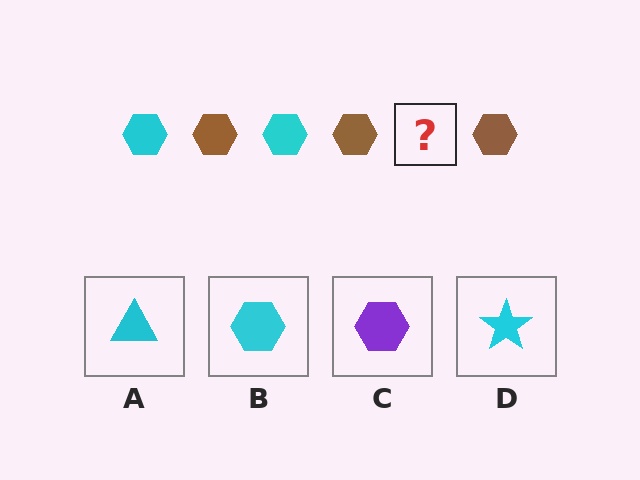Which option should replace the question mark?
Option B.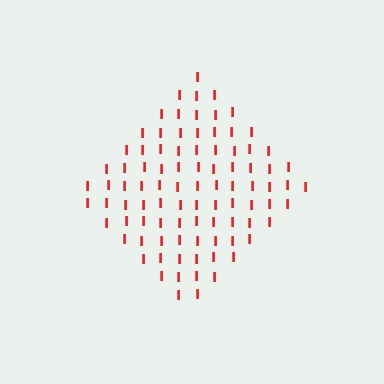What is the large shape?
The large shape is a diamond.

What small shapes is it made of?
It is made of small letter I's.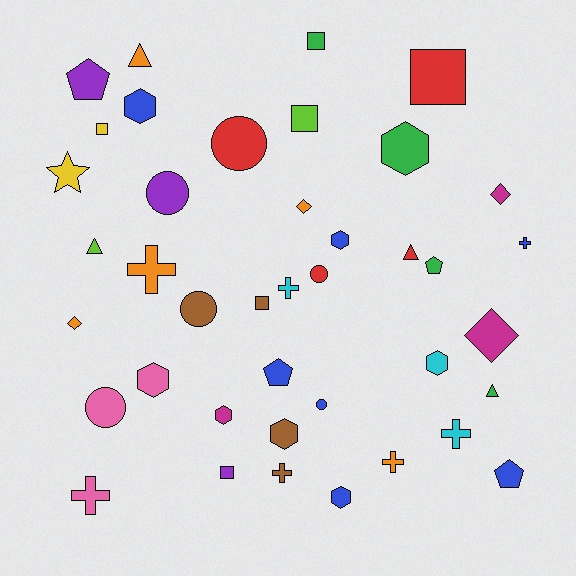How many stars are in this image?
There is 1 star.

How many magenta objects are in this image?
There are 3 magenta objects.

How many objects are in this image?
There are 40 objects.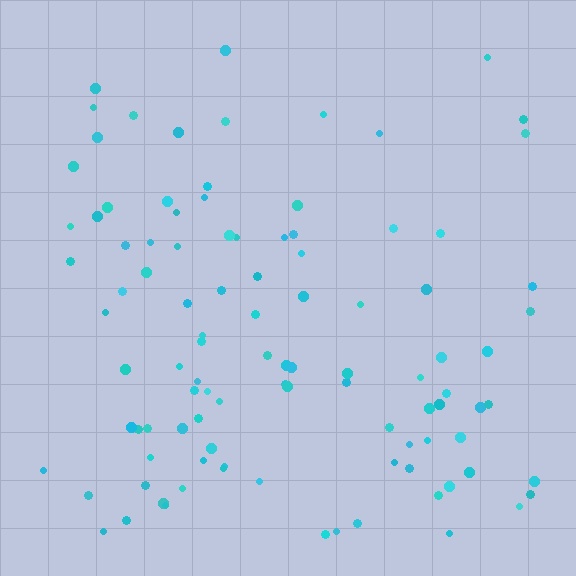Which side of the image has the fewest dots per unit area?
The top.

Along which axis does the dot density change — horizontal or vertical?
Vertical.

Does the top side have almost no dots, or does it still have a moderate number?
Still a moderate number, just noticeably fewer than the bottom.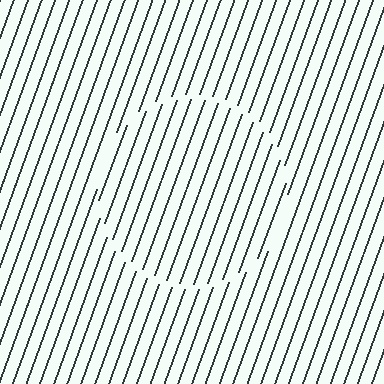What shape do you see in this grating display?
An illusory circle. The interior of the shape contains the same grating, shifted by half a period — the contour is defined by the phase discontinuity where line-ends from the inner and outer gratings abut.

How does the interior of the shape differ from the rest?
The interior of the shape contains the same grating, shifted by half a period — the contour is defined by the phase discontinuity where line-ends from the inner and outer gratings abut.